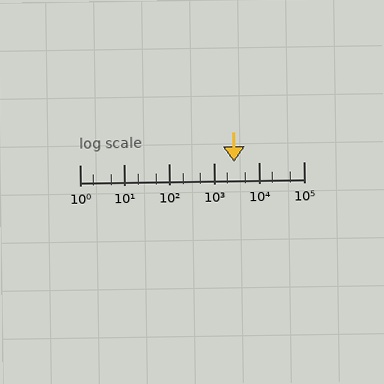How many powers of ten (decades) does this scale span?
The scale spans 5 decades, from 1 to 100000.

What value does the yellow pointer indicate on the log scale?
The pointer indicates approximately 2800.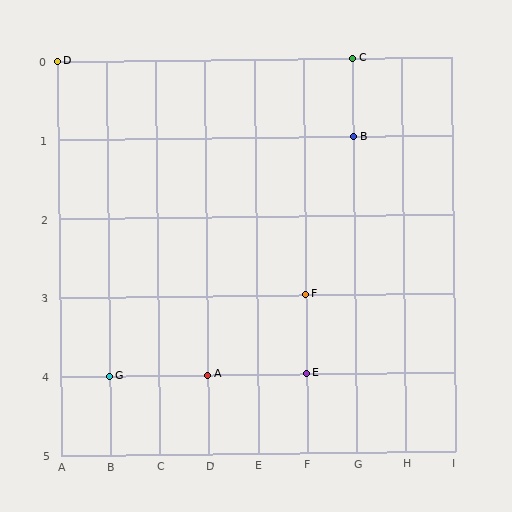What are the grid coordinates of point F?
Point F is at grid coordinates (F, 3).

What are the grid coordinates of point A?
Point A is at grid coordinates (D, 4).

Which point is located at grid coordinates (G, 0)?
Point C is at (G, 0).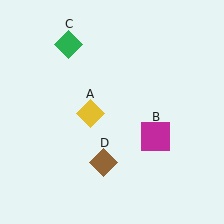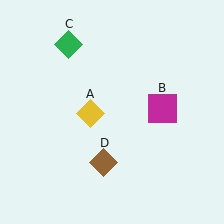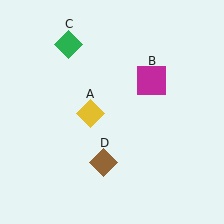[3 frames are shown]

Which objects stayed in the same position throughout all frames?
Yellow diamond (object A) and green diamond (object C) and brown diamond (object D) remained stationary.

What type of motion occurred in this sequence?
The magenta square (object B) rotated counterclockwise around the center of the scene.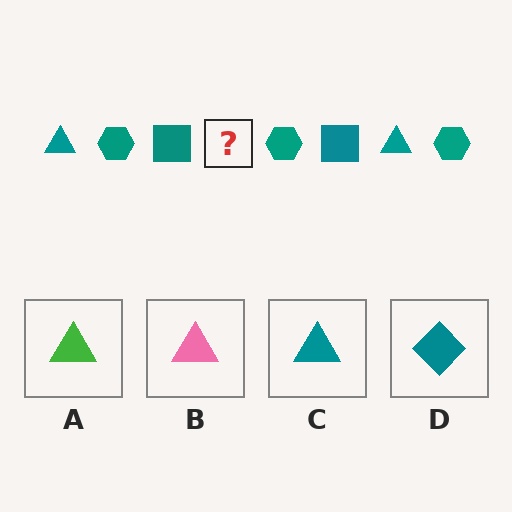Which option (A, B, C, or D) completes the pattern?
C.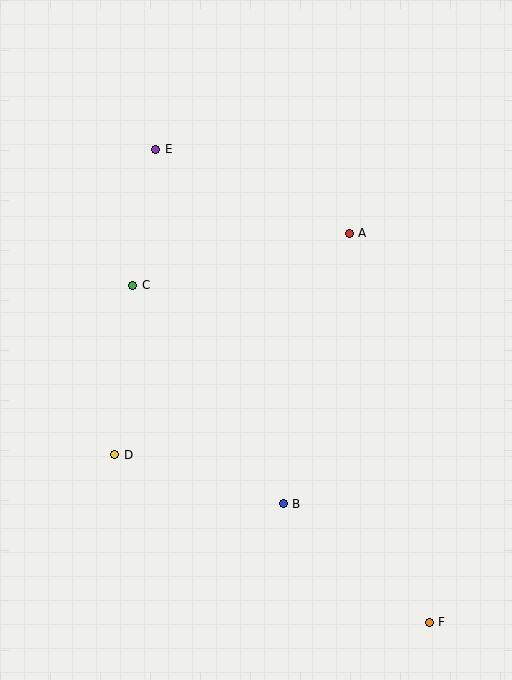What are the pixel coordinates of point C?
Point C is at (133, 285).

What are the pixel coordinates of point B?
Point B is at (283, 504).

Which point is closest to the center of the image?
Point C at (133, 285) is closest to the center.